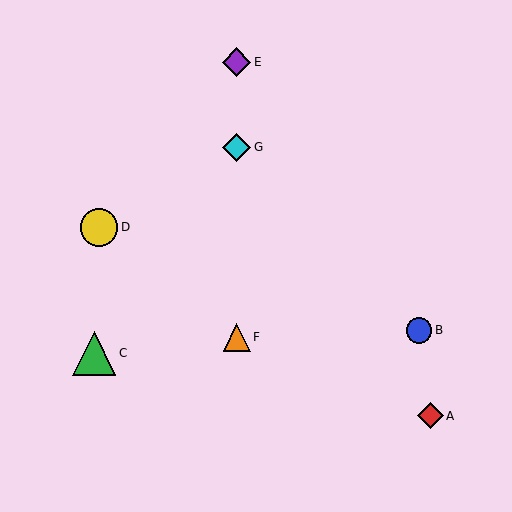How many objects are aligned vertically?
3 objects (E, F, G) are aligned vertically.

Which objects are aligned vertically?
Objects E, F, G are aligned vertically.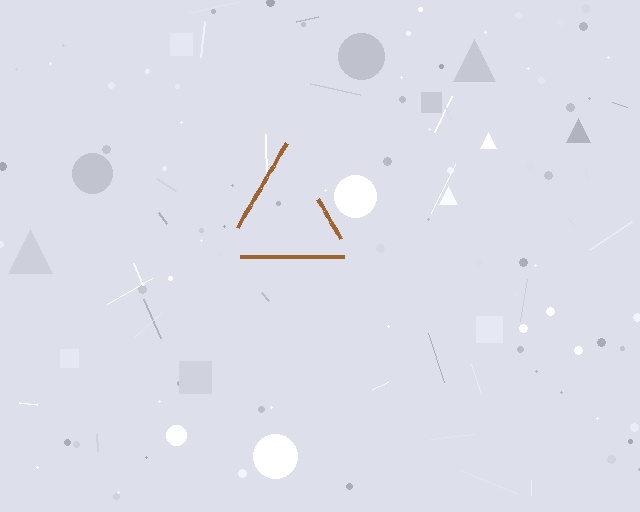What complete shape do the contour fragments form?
The contour fragments form a triangle.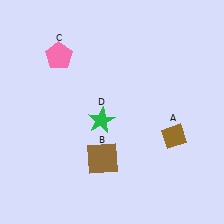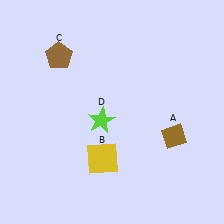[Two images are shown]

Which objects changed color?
B changed from brown to yellow. C changed from pink to brown. D changed from green to lime.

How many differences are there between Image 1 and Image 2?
There are 3 differences between the two images.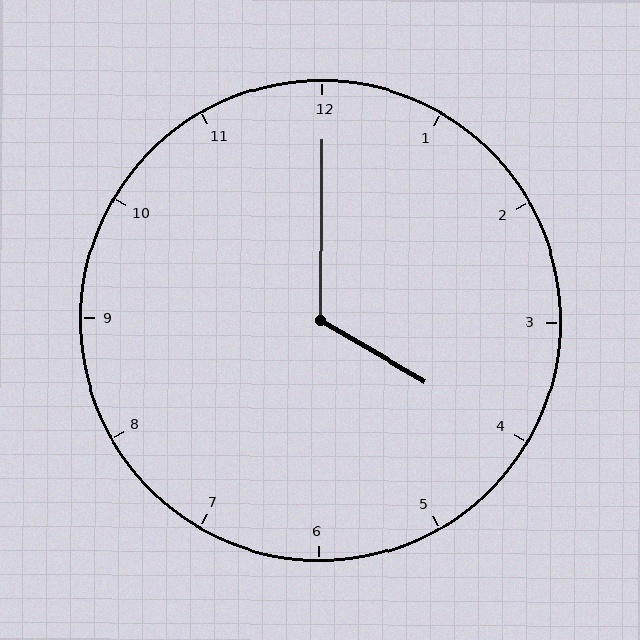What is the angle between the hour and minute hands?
Approximately 120 degrees.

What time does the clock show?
4:00.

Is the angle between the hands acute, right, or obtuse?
It is obtuse.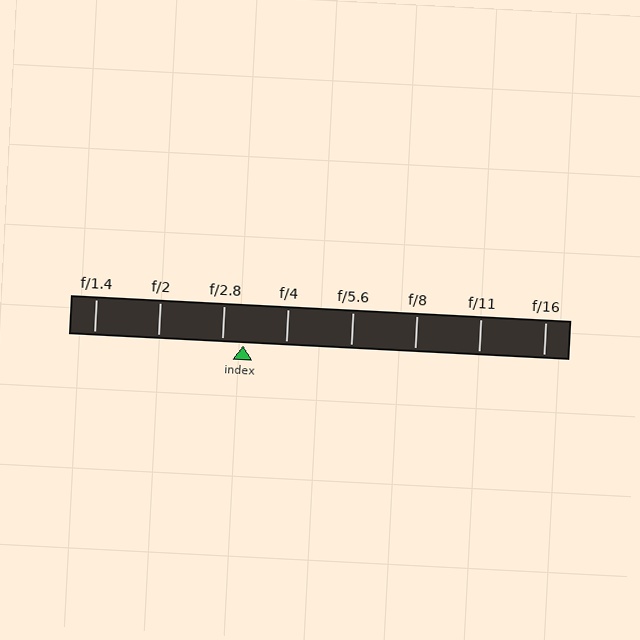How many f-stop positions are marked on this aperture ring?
There are 8 f-stop positions marked.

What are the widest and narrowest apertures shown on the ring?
The widest aperture shown is f/1.4 and the narrowest is f/16.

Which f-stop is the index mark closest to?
The index mark is closest to f/2.8.